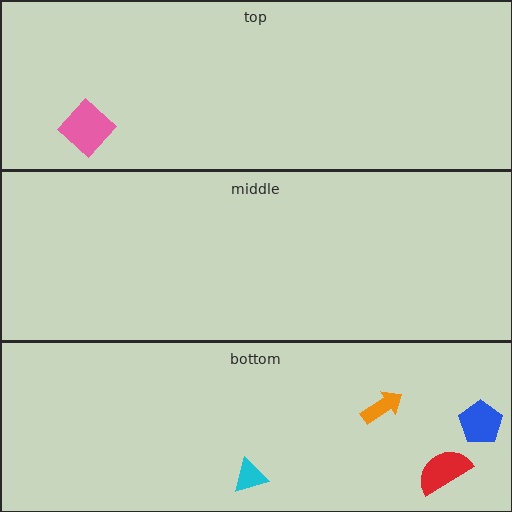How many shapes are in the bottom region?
4.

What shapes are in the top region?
The pink diamond.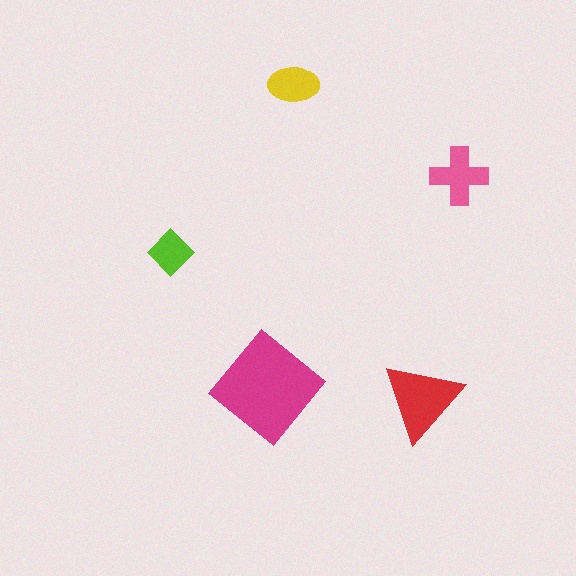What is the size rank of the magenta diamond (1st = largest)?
1st.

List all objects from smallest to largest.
The lime diamond, the yellow ellipse, the pink cross, the red triangle, the magenta diamond.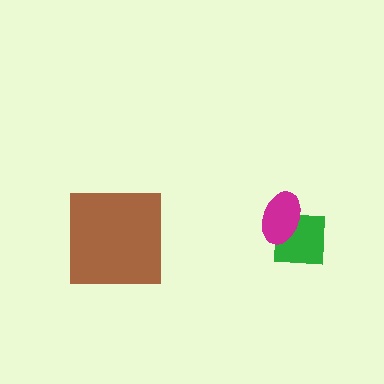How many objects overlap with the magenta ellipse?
1 object overlaps with the magenta ellipse.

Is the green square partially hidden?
Yes, it is partially covered by another shape.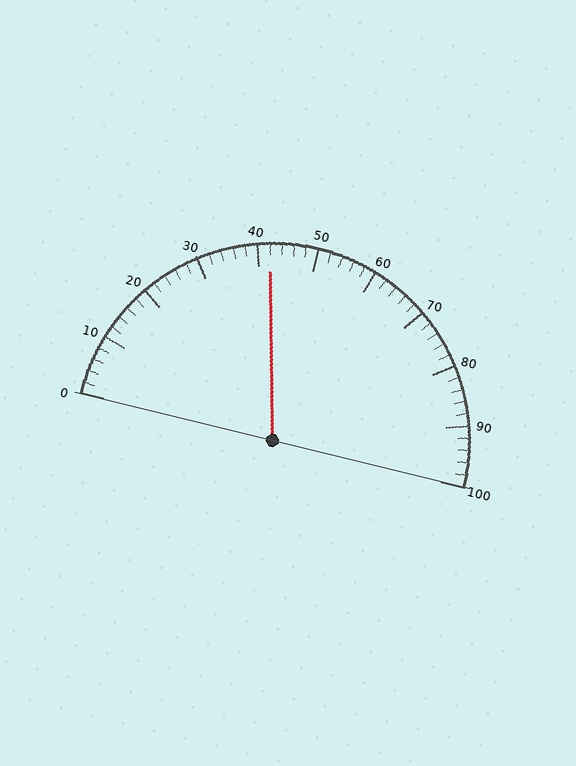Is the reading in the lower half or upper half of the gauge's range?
The reading is in the lower half of the range (0 to 100).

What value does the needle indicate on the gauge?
The needle indicates approximately 42.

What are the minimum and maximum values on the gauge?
The gauge ranges from 0 to 100.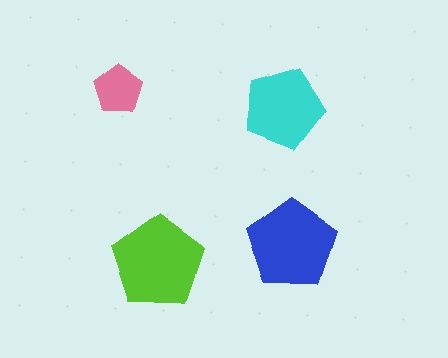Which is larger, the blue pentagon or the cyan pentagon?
The blue one.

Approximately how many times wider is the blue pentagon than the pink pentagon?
About 2 times wider.